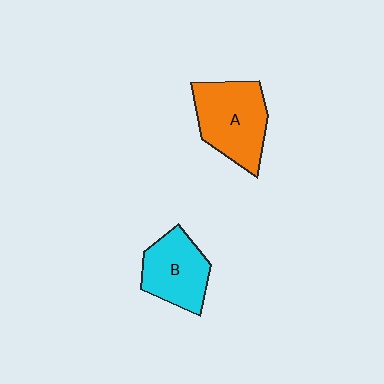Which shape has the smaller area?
Shape B (cyan).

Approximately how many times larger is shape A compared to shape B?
Approximately 1.2 times.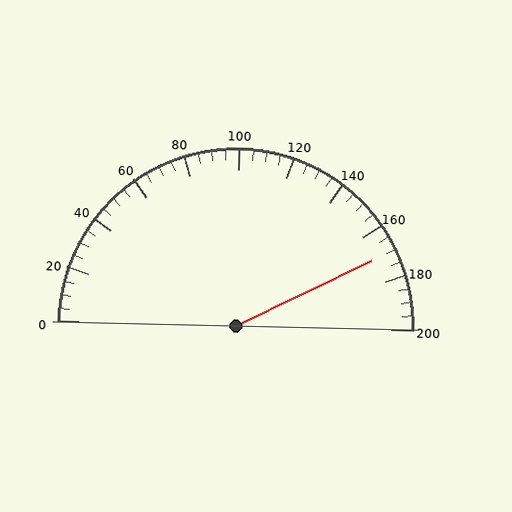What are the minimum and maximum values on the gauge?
The gauge ranges from 0 to 200.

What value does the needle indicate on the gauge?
The needle indicates approximately 170.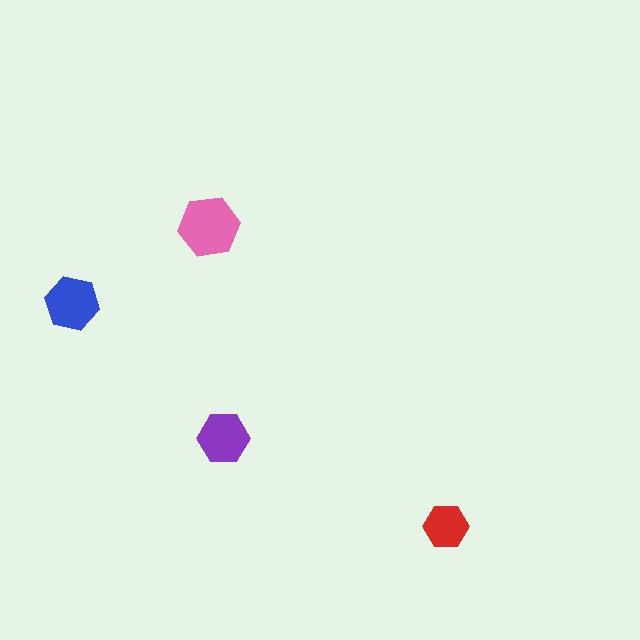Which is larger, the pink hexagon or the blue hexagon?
The pink one.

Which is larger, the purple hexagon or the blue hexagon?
The blue one.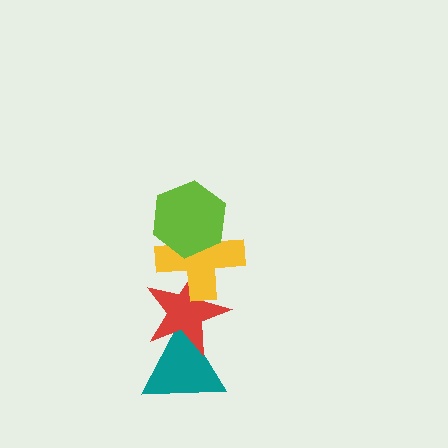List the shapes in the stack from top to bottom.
From top to bottom: the lime hexagon, the yellow cross, the red star, the teal triangle.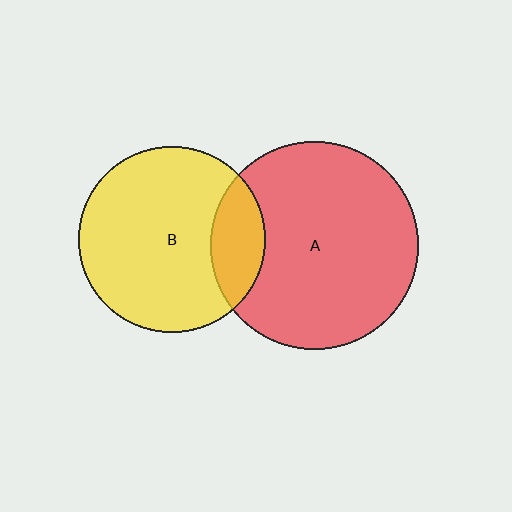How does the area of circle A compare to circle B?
Approximately 1.2 times.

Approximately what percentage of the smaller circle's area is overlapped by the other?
Approximately 20%.